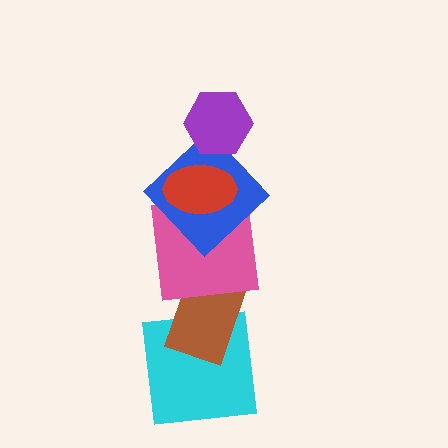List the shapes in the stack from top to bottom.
From top to bottom: the purple hexagon, the red ellipse, the blue diamond, the pink square, the brown rectangle, the cyan square.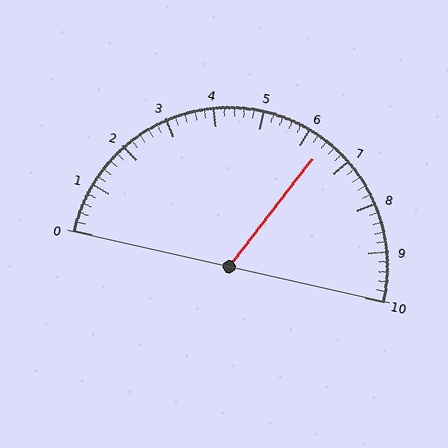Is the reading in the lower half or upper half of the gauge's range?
The reading is in the upper half of the range (0 to 10).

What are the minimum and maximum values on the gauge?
The gauge ranges from 0 to 10.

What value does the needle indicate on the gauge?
The needle indicates approximately 6.4.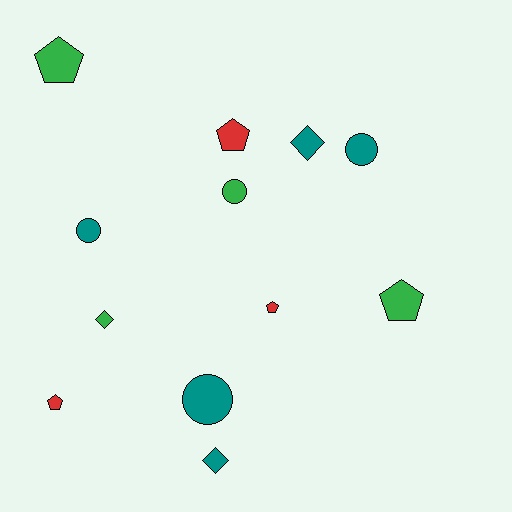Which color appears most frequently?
Teal, with 5 objects.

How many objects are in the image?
There are 12 objects.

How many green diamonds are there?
There is 1 green diamond.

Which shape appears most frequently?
Pentagon, with 5 objects.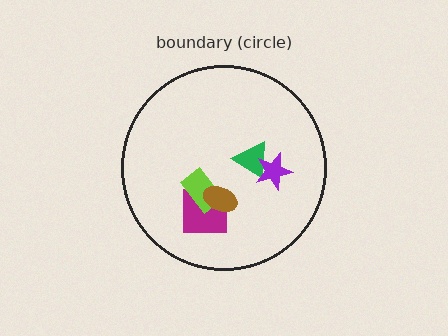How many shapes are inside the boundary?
5 inside, 0 outside.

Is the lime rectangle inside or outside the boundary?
Inside.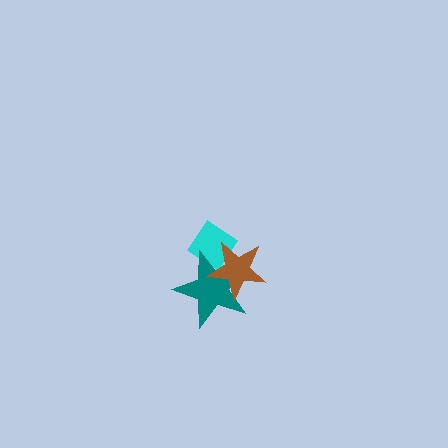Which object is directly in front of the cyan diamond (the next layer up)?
The teal star is directly in front of the cyan diamond.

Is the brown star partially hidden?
No, no other shape covers it.